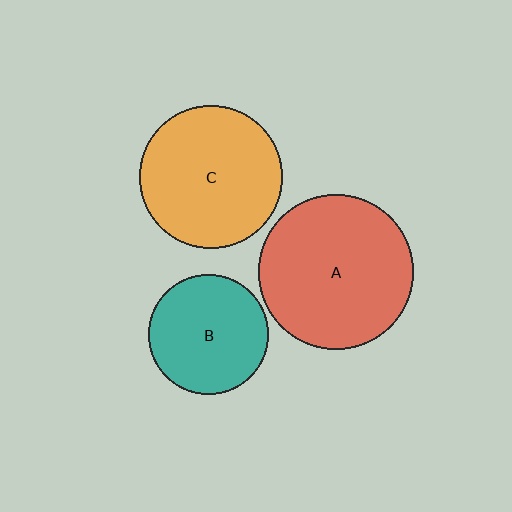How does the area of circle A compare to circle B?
Approximately 1.7 times.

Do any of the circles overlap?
No, none of the circles overlap.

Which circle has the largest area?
Circle A (red).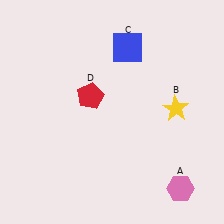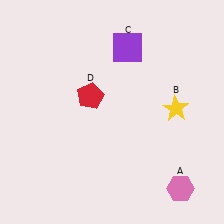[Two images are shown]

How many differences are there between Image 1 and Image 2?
There is 1 difference between the two images.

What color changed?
The square (C) changed from blue in Image 1 to purple in Image 2.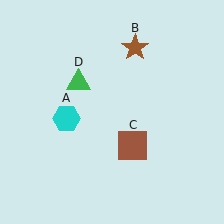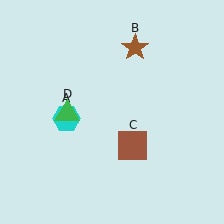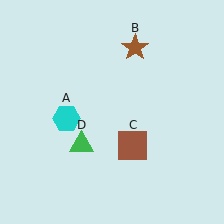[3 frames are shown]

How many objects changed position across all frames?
1 object changed position: green triangle (object D).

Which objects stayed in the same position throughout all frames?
Cyan hexagon (object A) and brown star (object B) and brown square (object C) remained stationary.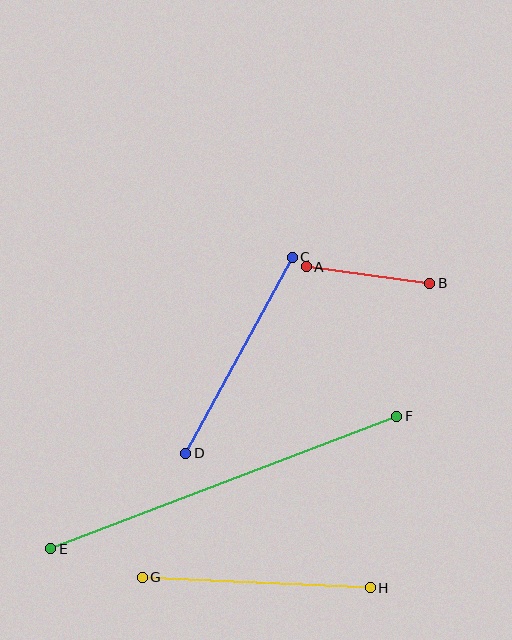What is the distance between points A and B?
The distance is approximately 125 pixels.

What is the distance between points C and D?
The distance is approximately 223 pixels.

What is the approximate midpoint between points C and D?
The midpoint is at approximately (239, 355) pixels.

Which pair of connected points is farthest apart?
Points E and F are farthest apart.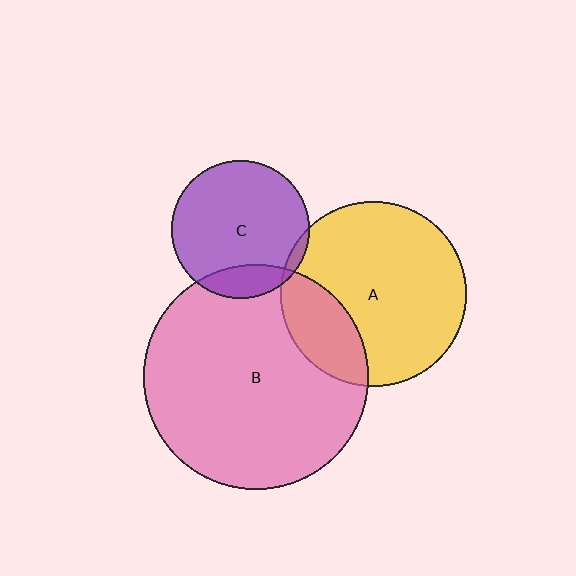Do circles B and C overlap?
Yes.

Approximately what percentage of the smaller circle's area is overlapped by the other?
Approximately 15%.